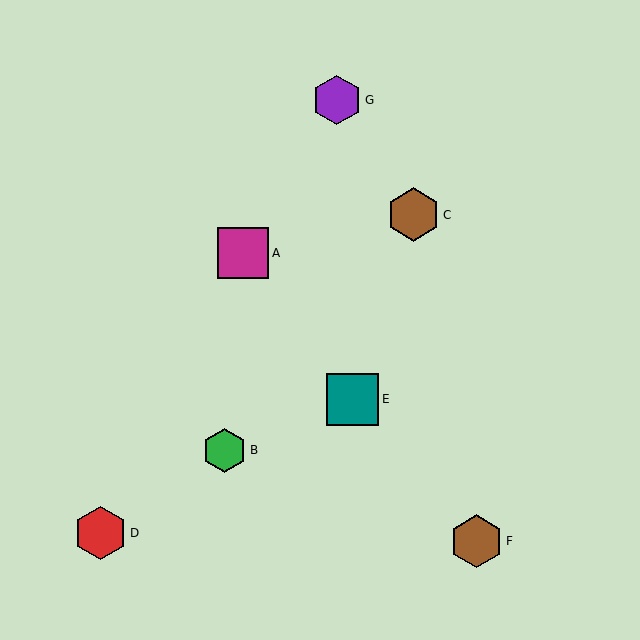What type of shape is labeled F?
Shape F is a brown hexagon.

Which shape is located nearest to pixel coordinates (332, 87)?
The purple hexagon (labeled G) at (337, 100) is nearest to that location.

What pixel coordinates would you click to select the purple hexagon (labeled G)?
Click at (337, 100) to select the purple hexagon G.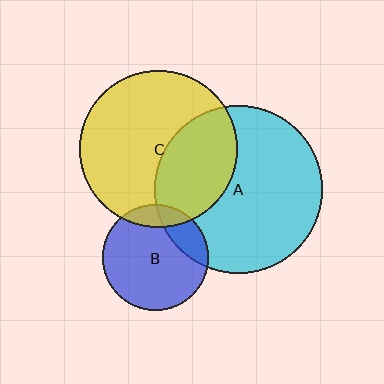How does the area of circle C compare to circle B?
Approximately 2.2 times.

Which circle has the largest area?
Circle A (cyan).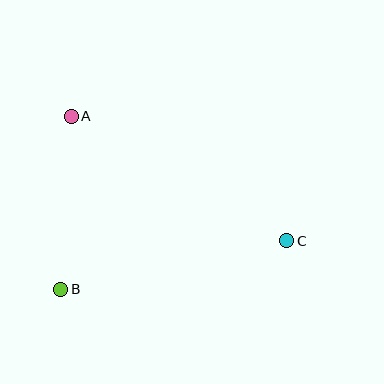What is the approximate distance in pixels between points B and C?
The distance between B and C is approximately 231 pixels.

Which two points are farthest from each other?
Points A and C are farthest from each other.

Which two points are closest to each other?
Points A and B are closest to each other.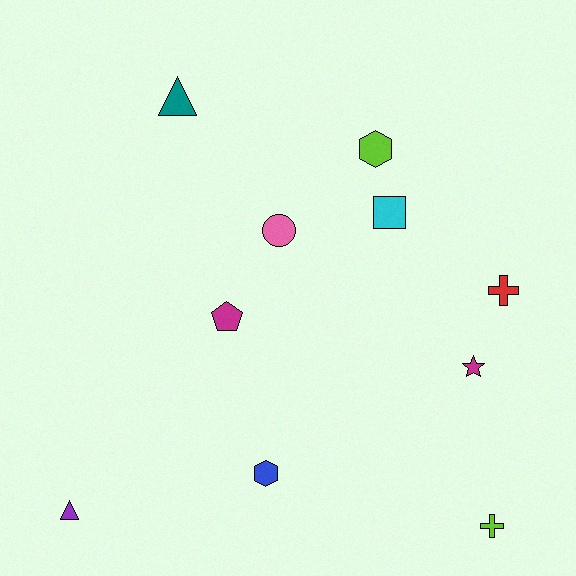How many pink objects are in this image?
There is 1 pink object.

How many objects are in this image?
There are 10 objects.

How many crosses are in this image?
There are 2 crosses.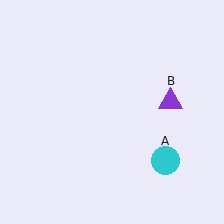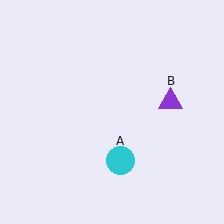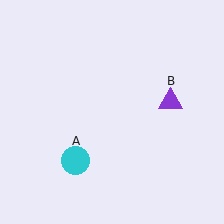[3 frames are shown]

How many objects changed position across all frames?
1 object changed position: cyan circle (object A).